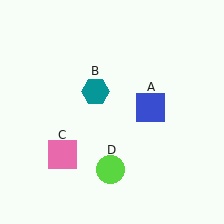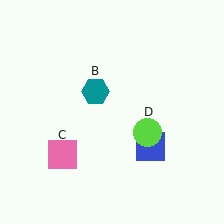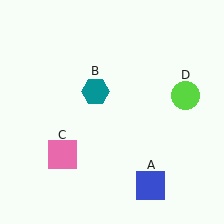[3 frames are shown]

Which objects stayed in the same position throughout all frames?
Teal hexagon (object B) and pink square (object C) remained stationary.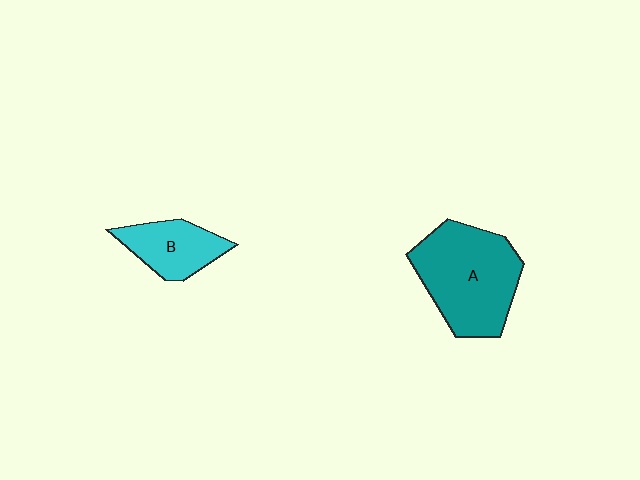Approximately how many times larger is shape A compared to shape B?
Approximately 2.0 times.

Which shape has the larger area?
Shape A (teal).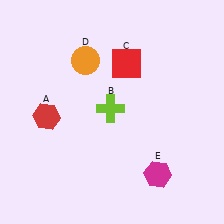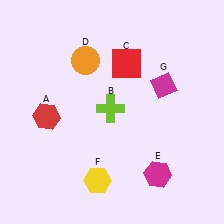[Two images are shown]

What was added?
A yellow hexagon (F), a magenta diamond (G) were added in Image 2.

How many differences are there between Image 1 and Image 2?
There are 2 differences between the two images.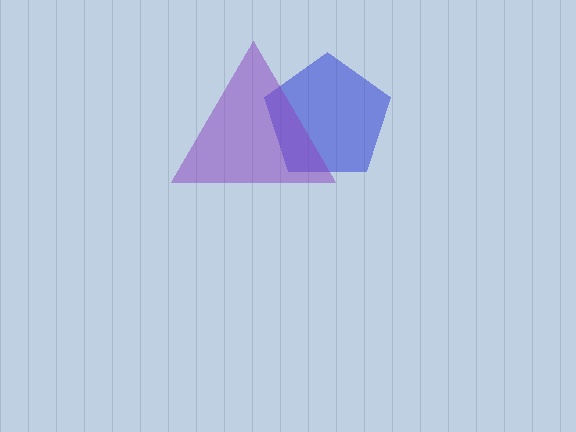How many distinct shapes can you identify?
There are 2 distinct shapes: a blue pentagon, a purple triangle.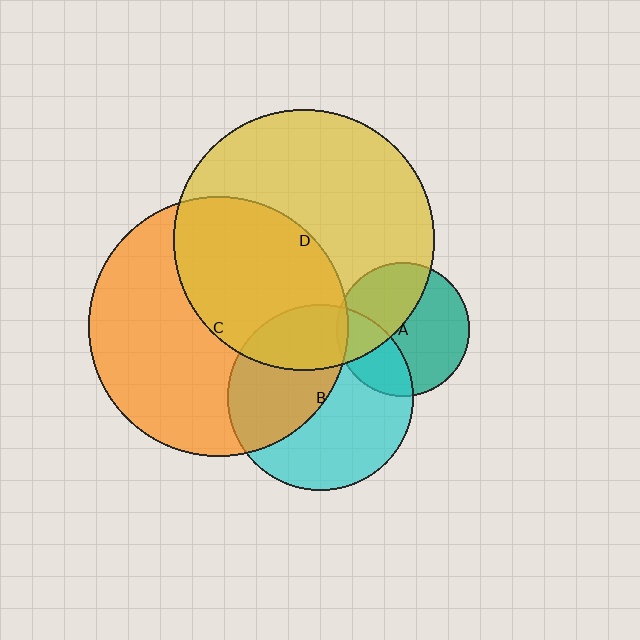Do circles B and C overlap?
Yes.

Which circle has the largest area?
Circle D (yellow).